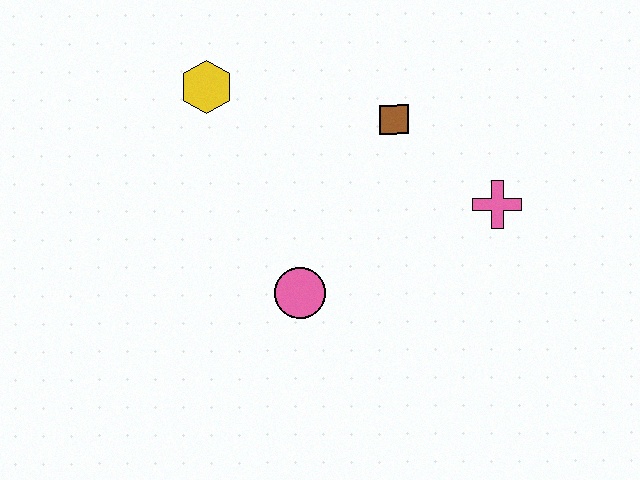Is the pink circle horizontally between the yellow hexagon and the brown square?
Yes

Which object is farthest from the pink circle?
The yellow hexagon is farthest from the pink circle.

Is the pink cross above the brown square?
No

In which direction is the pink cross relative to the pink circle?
The pink cross is to the right of the pink circle.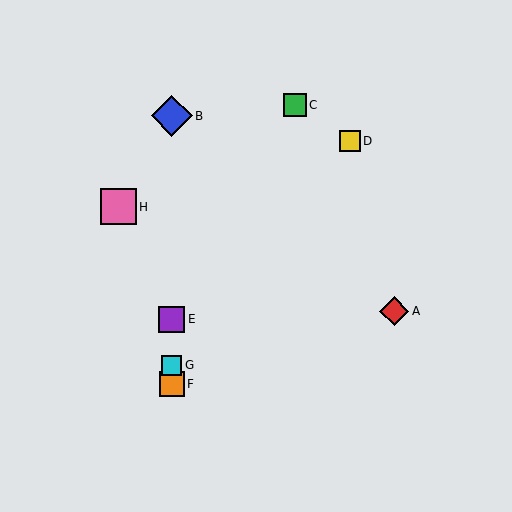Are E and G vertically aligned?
Yes, both are at x≈172.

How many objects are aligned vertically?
4 objects (B, E, F, G) are aligned vertically.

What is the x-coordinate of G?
Object G is at x≈172.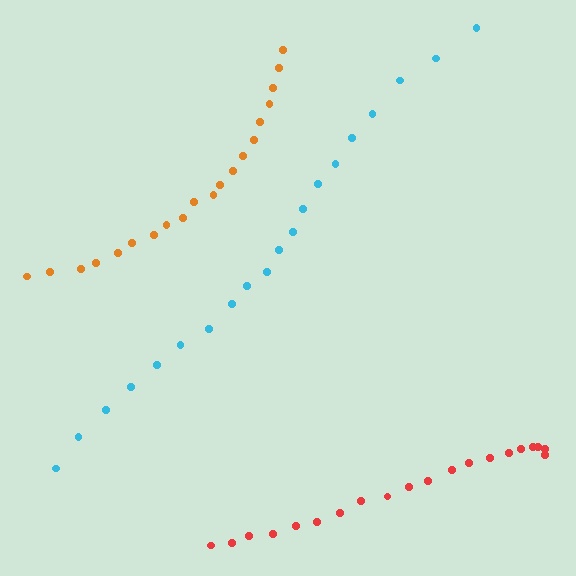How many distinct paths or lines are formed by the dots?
There are 3 distinct paths.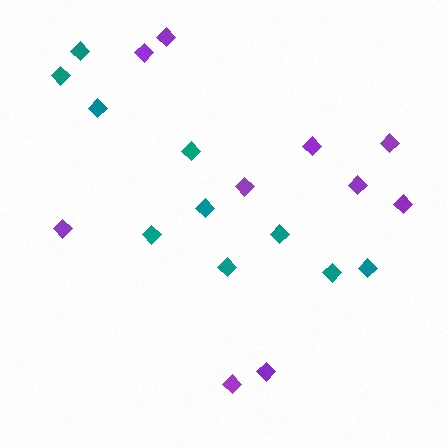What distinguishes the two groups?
There are 2 groups: one group of purple diamonds (10) and one group of teal diamonds (10).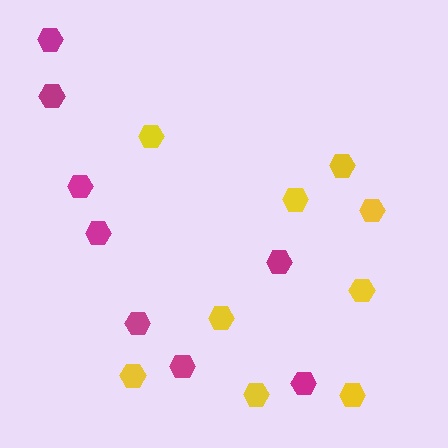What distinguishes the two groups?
There are 2 groups: one group of yellow hexagons (9) and one group of magenta hexagons (8).